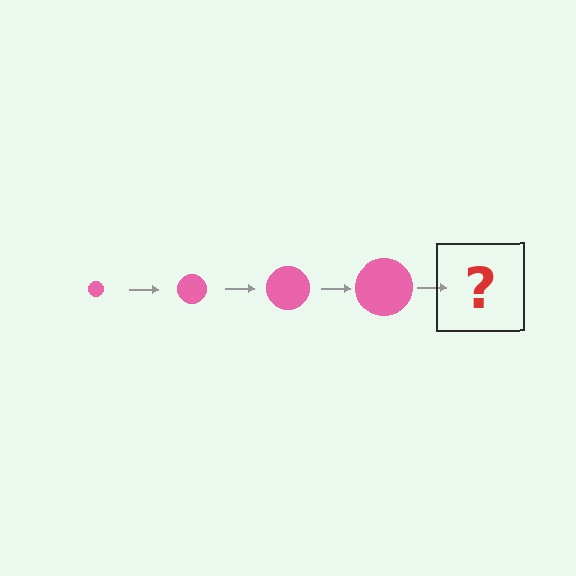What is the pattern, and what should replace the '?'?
The pattern is that the circle gets progressively larger each step. The '?' should be a pink circle, larger than the previous one.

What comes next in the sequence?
The next element should be a pink circle, larger than the previous one.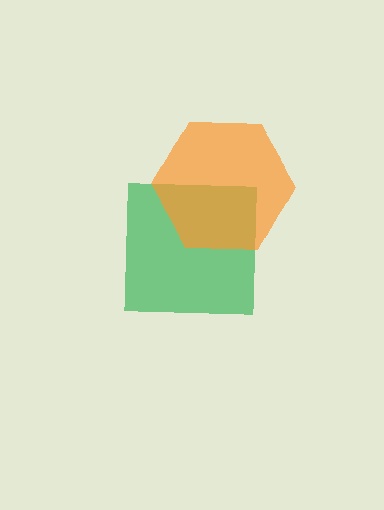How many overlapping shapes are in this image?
There are 2 overlapping shapes in the image.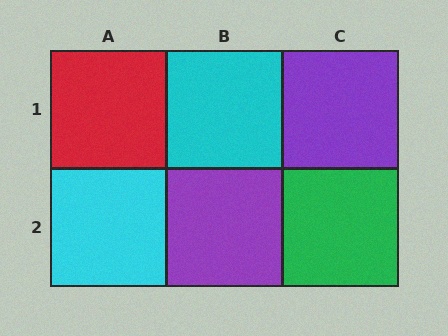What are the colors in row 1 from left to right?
Red, cyan, purple.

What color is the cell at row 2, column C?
Green.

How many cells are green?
1 cell is green.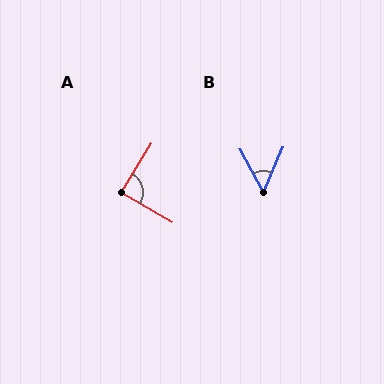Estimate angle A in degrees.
Approximately 88 degrees.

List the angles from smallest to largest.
B (51°), A (88°).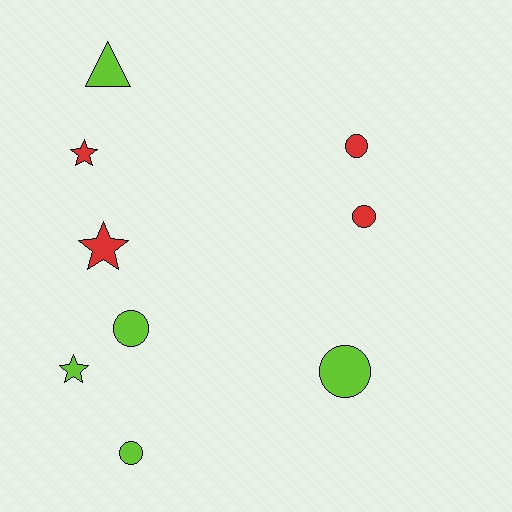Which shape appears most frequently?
Circle, with 5 objects.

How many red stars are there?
There are 2 red stars.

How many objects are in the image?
There are 9 objects.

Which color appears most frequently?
Lime, with 5 objects.